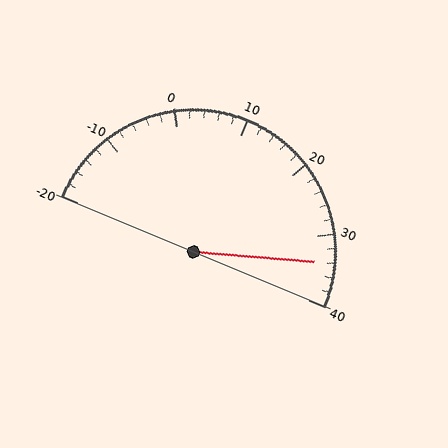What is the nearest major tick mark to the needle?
The nearest major tick mark is 30.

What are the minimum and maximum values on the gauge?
The gauge ranges from -20 to 40.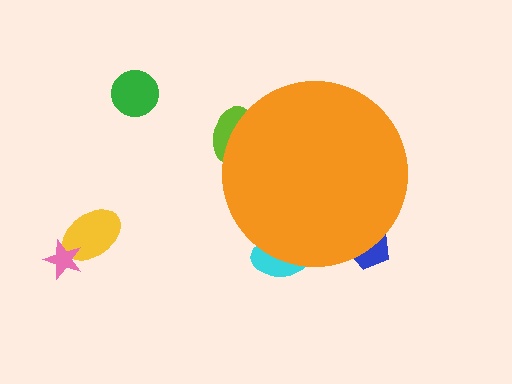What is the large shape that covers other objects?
An orange circle.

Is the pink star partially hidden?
No, the pink star is fully visible.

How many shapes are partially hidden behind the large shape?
3 shapes are partially hidden.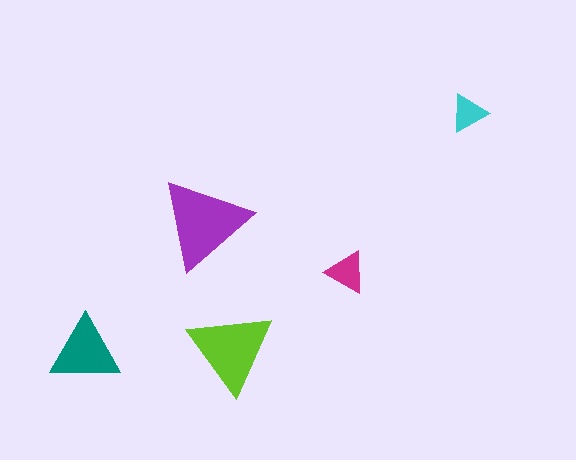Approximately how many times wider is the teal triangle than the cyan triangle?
About 2 times wider.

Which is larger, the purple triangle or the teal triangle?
The purple one.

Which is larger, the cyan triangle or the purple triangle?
The purple one.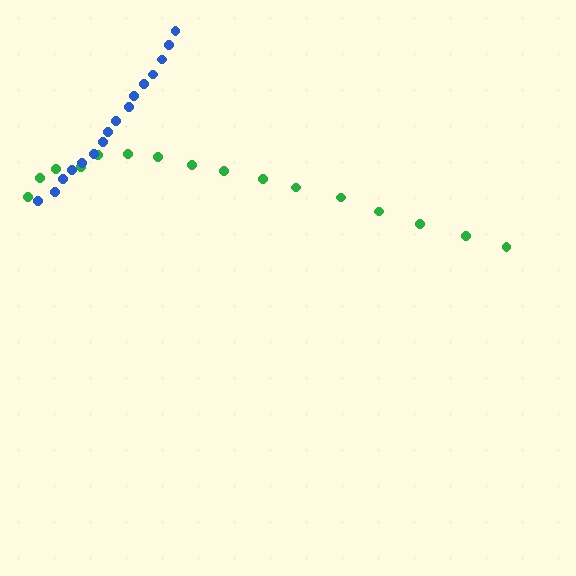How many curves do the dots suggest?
There are 2 distinct paths.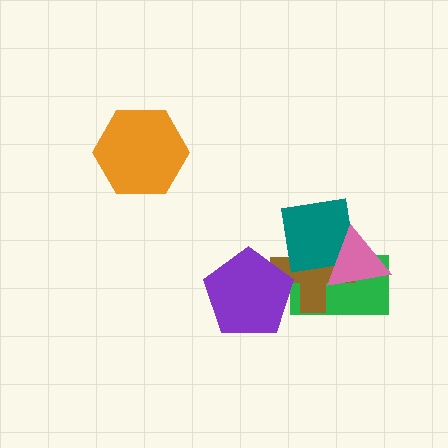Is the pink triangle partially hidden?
No, no other shape covers it.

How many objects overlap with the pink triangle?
3 objects overlap with the pink triangle.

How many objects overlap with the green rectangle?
3 objects overlap with the green rectangle.